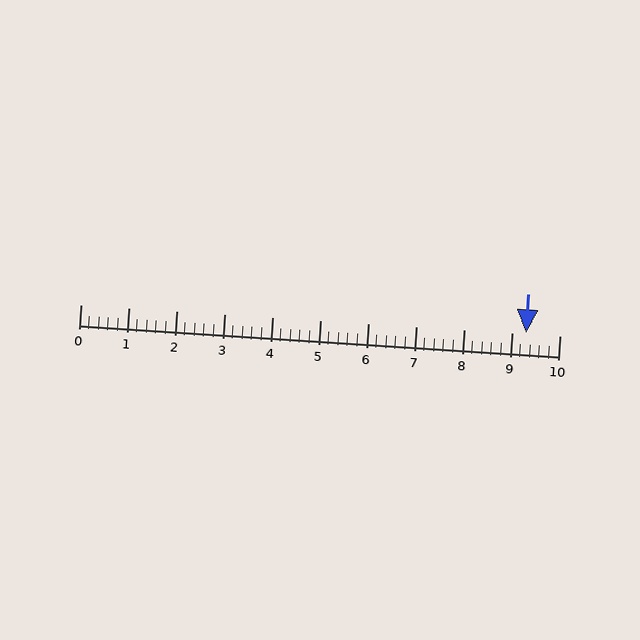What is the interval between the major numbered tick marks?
The major tick marks are spaced 1 units apart.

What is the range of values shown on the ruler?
The ruler shows values from 0 to 10.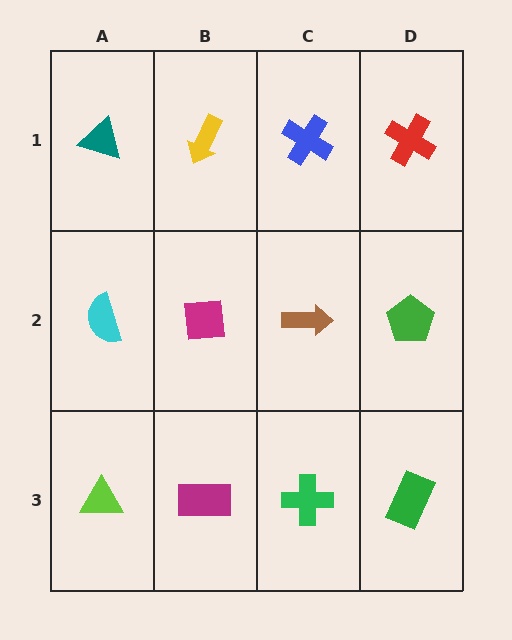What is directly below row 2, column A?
A lime triangle.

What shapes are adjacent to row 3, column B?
A magenta square (row 2, column B), a lime triangle (row 3, column A), a green cross (row 3, column C).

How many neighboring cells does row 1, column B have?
3.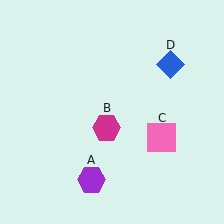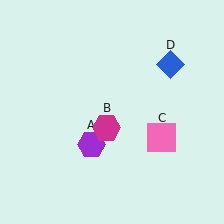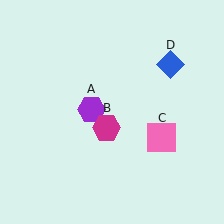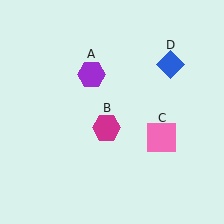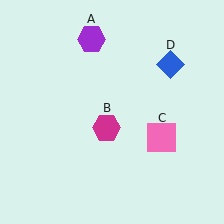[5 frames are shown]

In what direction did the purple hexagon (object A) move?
The purple hexagon (object A) moved up.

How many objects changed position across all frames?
1 object changed position: purple hexagon (object A).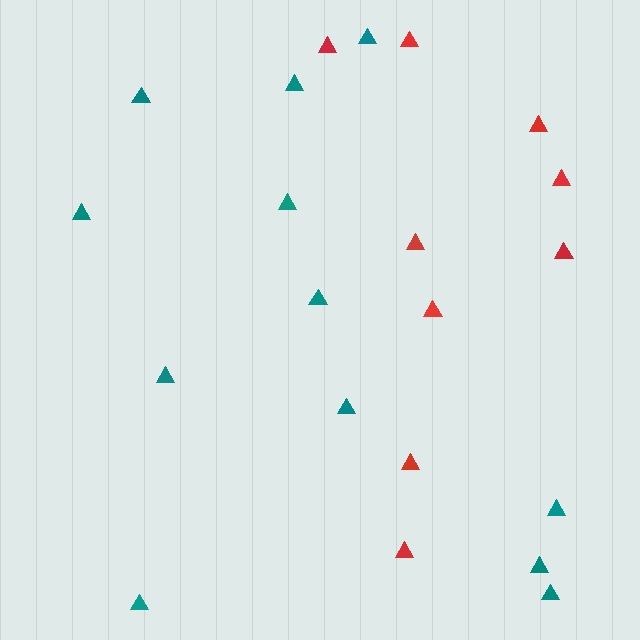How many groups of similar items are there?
There are 2 groups: one group of teal triangles (12) and one group of red triangles (9).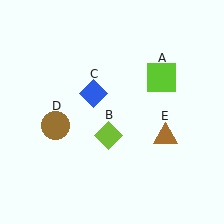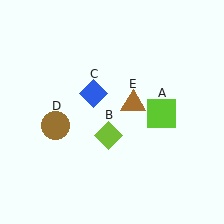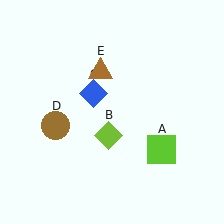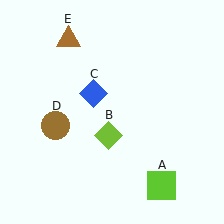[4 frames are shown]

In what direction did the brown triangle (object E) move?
The brown triangle (object E) moved up and to the left.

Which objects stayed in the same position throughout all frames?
Lime diamond (object B) and blue diamond (object C) and brown circle (object D) remained stationary.